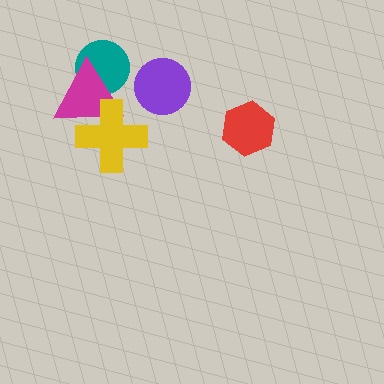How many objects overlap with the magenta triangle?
2 objects overlap with the magenta triangle.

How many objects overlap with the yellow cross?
1 object overlaps with the yellow cross.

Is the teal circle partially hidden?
Yes, it is partially covered by another shape.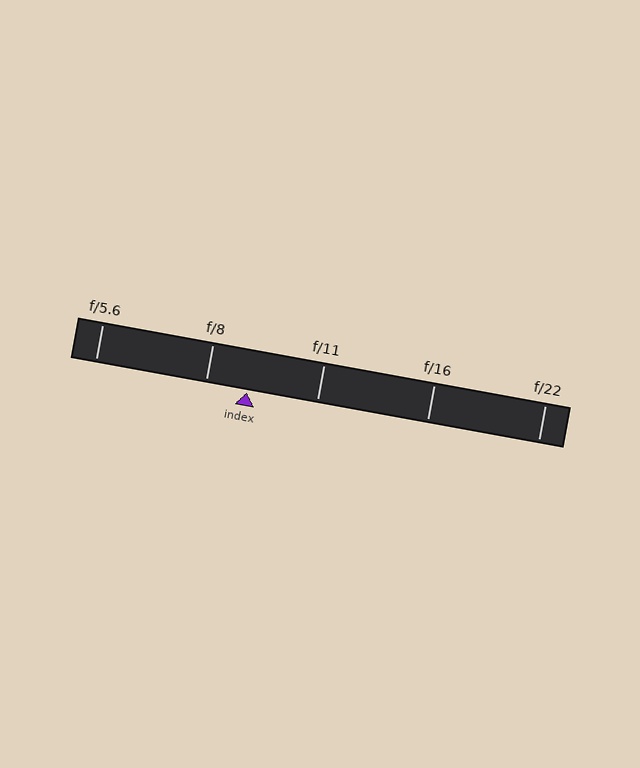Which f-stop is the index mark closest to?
The index mark is closest to f/8.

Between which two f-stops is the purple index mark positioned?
The index mark is between f/8 and f/11.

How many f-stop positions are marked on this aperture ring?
There are 5 f-stop positions marked.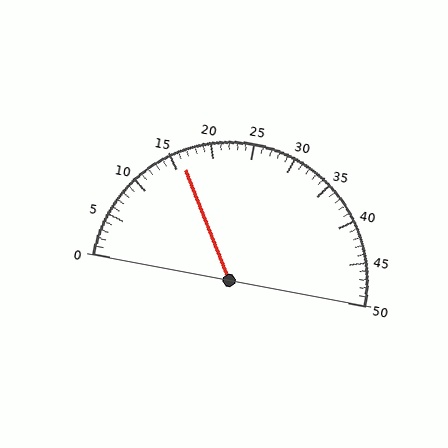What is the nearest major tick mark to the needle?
The nearest major tick mark is 15.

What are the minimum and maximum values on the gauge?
The gauge ranges from 0 to 50.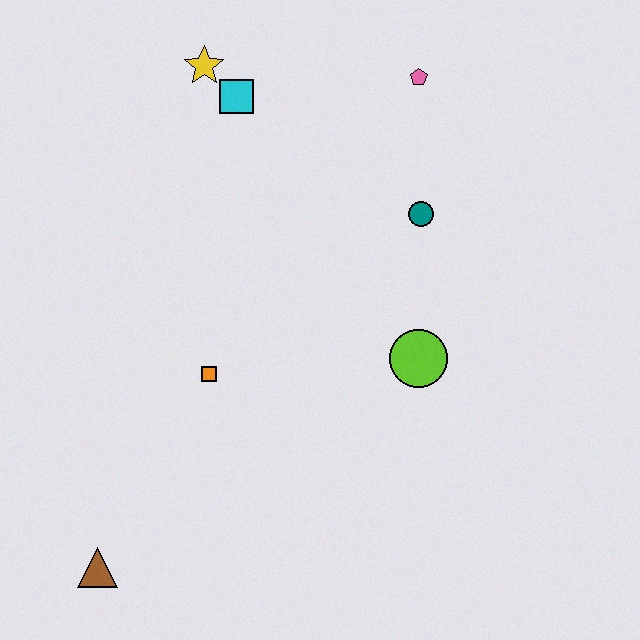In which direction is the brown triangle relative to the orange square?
The brown triangle is below the orange square.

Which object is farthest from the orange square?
The pink pentagon is farthest from the orange square.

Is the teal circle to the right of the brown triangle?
Yes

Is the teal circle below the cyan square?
Yes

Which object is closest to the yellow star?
The cyan square is closest to the yellow star.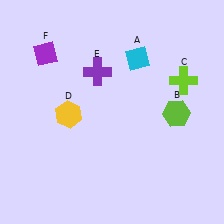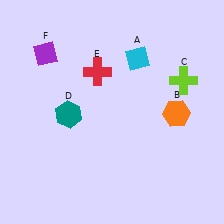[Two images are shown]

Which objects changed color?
B changed from lime to orange. D changed from yellow to teal. E changed from purple to red.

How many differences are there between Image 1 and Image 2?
There are 3 differences between the two images.